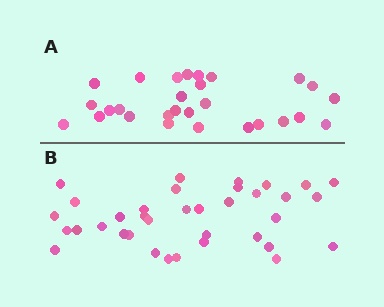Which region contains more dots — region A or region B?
Region B (the bottom region) has more dots.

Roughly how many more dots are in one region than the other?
Region B has roughly 8 or so more dots than region A.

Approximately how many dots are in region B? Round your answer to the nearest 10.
About 40 dots. (The exact count is 36, which rounds to 40.)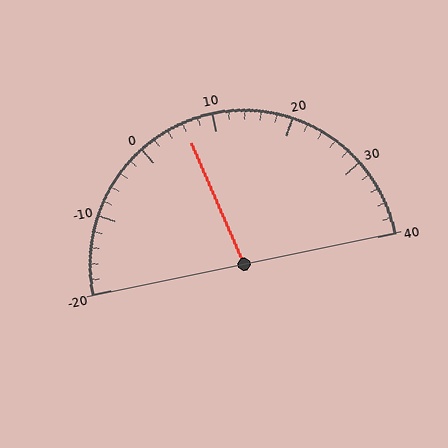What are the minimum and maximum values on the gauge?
The gauge ranges from -20 to 40.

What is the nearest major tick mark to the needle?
The nearest major tick mark is 10.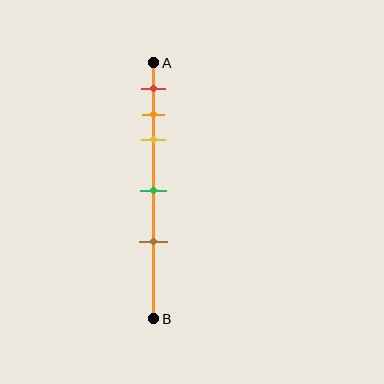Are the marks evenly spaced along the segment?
No, the marks are not evenly spaced.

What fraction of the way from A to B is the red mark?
The red mark is approximately 10% (0.1) of the way from A to B.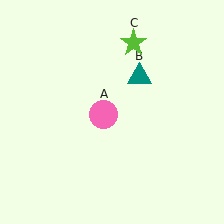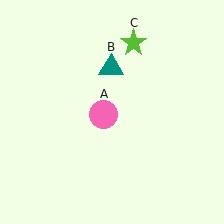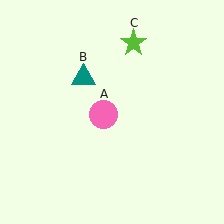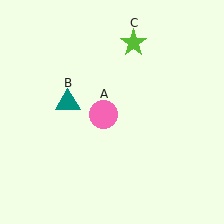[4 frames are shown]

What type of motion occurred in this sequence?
The teal triangle (object B) rotated counterclockwise around the center of the scene.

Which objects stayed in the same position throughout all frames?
Pink circle (object A) and lime star (object C) remained stationary.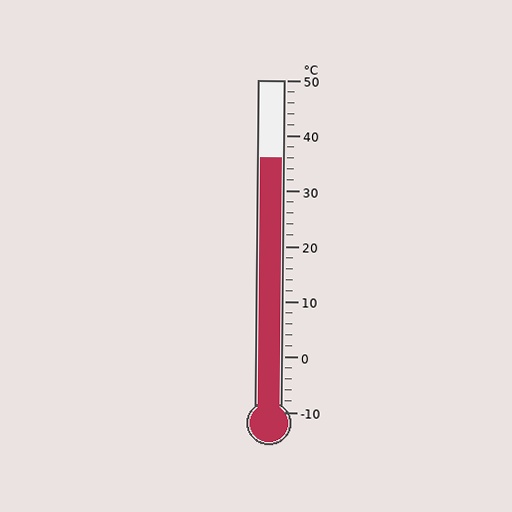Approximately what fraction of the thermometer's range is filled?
The thermometer is filled to approximately 75% of its range.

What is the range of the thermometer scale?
The thermometer scale ranges from -10°C to 50°C.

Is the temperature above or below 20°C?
The temperature is above 20°C.